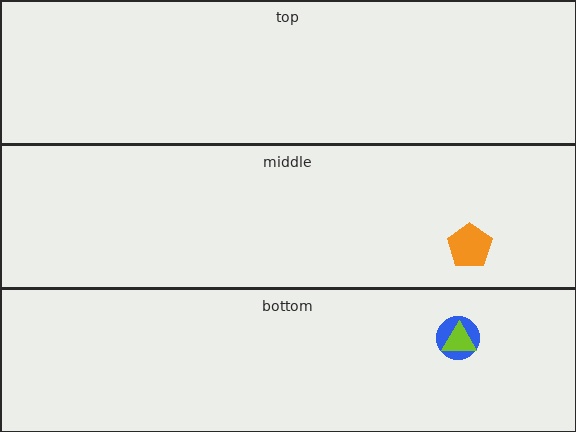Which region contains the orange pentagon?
The middle region.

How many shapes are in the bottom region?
2.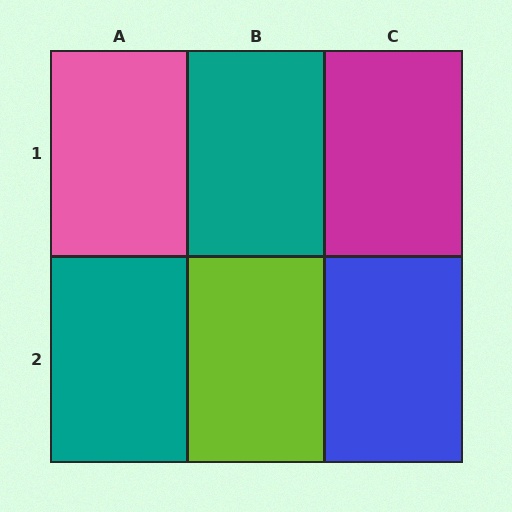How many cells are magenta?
1 cell is magenta.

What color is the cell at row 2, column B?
Lime.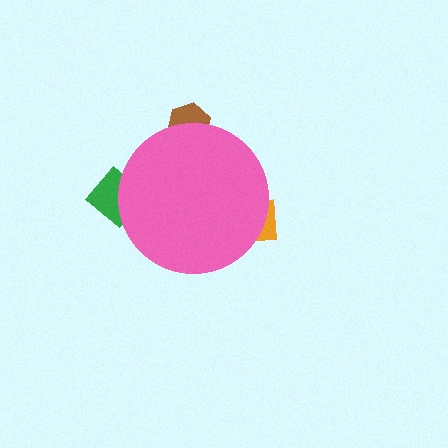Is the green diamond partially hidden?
Yes, the green diamond is partially hidden behind the pink circle.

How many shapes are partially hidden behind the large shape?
3 shapes are partially hidden.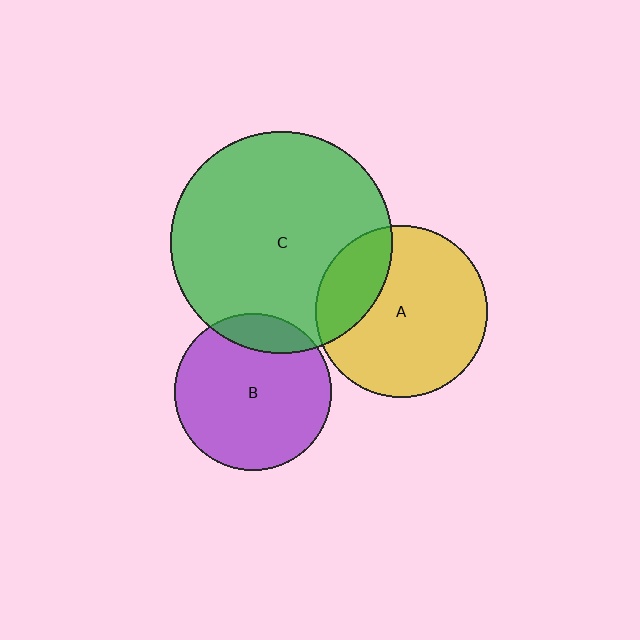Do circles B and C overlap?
Yes.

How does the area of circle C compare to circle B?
Approximately 2.0 times.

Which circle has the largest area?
Circle C (green).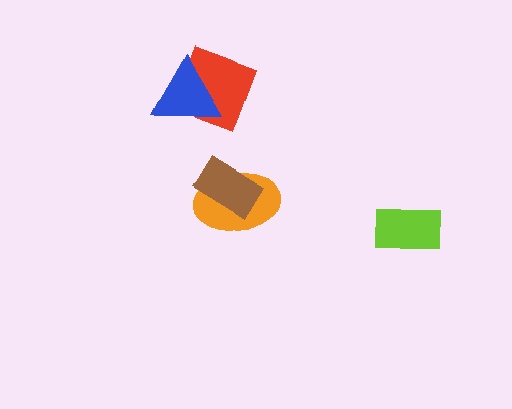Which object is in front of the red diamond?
The blue triangle is in front of the red diamond.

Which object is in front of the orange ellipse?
The brown rectangle is in front of the orange ellipse.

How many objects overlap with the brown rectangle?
1 object overlaps with the brown rectangle.